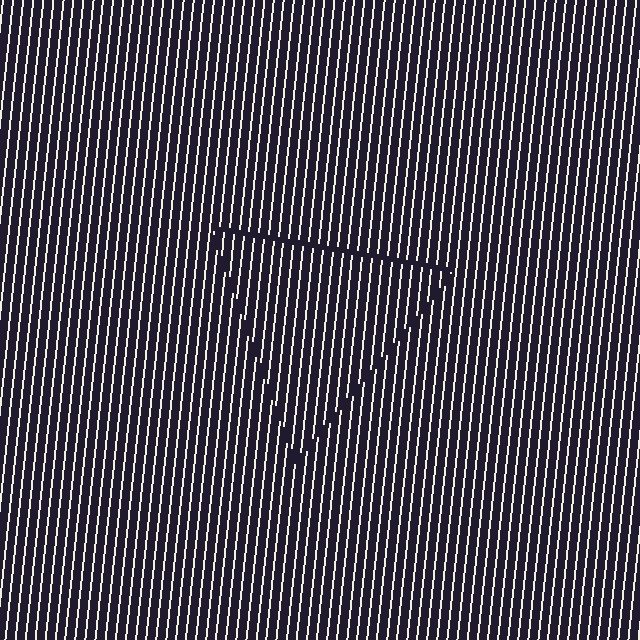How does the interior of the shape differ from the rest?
The interior of the shape contains the same grating, shifted by half a period — the contour is defined by the phase discontinuity where line-ends from the inner and outer gratings abut.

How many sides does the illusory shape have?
3 sides — the line-ends trace a triangle.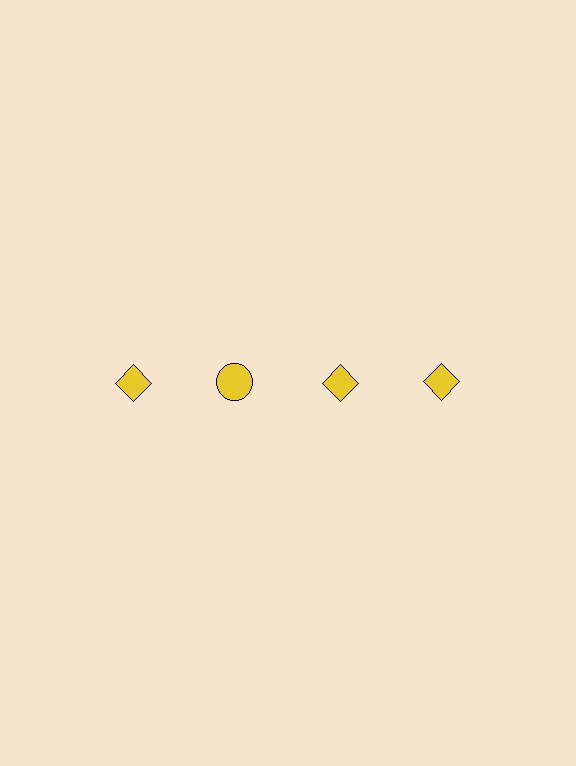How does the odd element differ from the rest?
It has a different shape: circle instead of diamond.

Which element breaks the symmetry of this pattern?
The yellow circle in the top row, second from left column breaks the symmetry. All other shapes are yellow diamonds.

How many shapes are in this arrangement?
There are 4 shapes arranged in a grid pattern.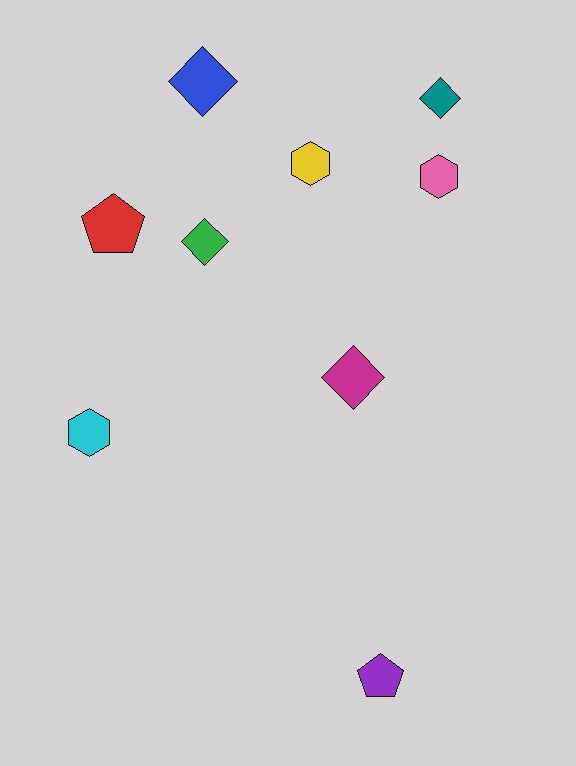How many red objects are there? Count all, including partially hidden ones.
There is 1 red object.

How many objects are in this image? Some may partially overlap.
There are 9 objects.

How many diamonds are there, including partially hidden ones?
There are 4 diamonds.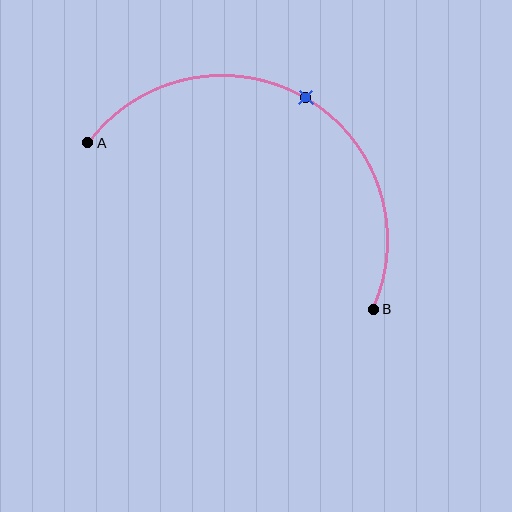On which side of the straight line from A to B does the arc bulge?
The arc bulges above the straight line connecting A and B.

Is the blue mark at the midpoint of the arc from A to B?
Yes. The blue mark lies on the arc at equal arc-length from both A and B — it is the arc midpoint.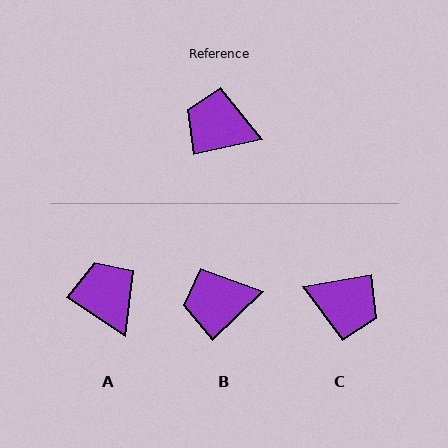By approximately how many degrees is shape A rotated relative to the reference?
Approximately 46 degrees clockwise.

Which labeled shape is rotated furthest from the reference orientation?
C, about 177 degrees away.